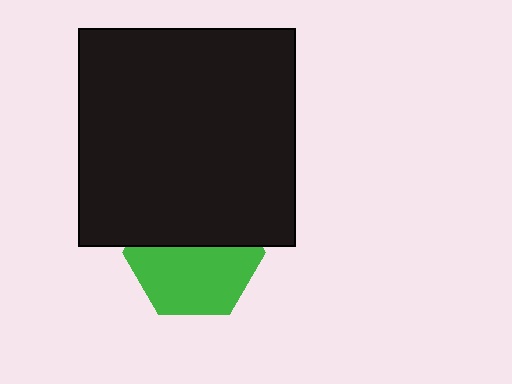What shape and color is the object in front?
The object in front is a black square.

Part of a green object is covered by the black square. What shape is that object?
It is a hexagon.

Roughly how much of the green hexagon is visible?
About half of it is visible (roughly 56%).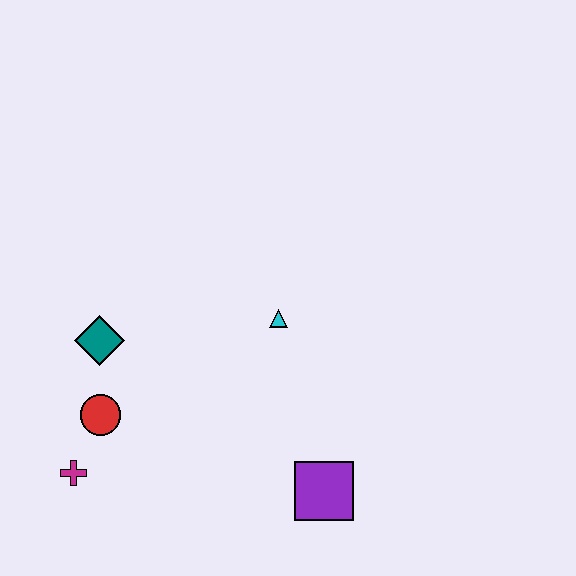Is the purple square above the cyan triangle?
No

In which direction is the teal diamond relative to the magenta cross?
The teal diamond is above the magenta cross.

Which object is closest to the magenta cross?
The red circle is closest to the magenta cross.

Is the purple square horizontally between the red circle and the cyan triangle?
No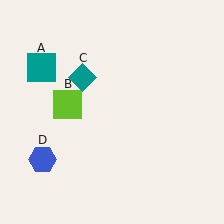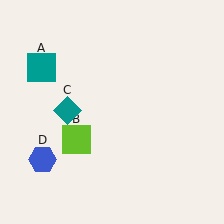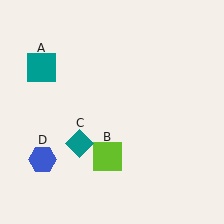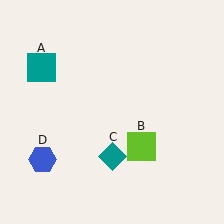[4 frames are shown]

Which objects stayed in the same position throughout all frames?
Teal square (object A) and blue hexagon (object D) remained stationary.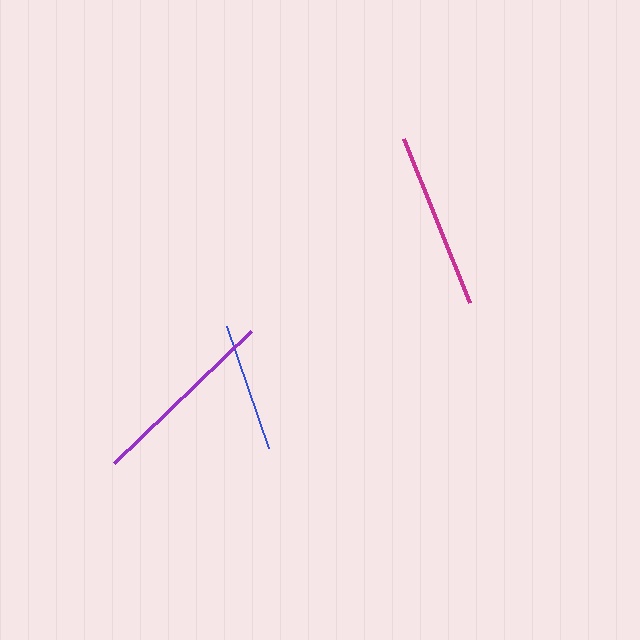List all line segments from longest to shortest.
From longest to shortest: purple, magenta, blue.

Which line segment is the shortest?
The blue line is the shortest at approximately 129 pixels.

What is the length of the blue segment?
The blue segment is approximately 129 pixels long.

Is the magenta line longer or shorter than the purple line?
The purple line is longer than the magenta line.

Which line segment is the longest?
The purple line is the longest at approximately 190 pixels.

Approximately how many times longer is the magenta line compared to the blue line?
The magenta line is approximately 1.4 times the length of the blue line.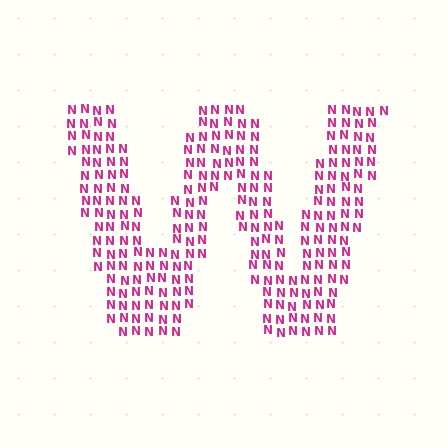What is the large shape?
The large shape is the letter W.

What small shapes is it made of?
It is made of small letter N's.